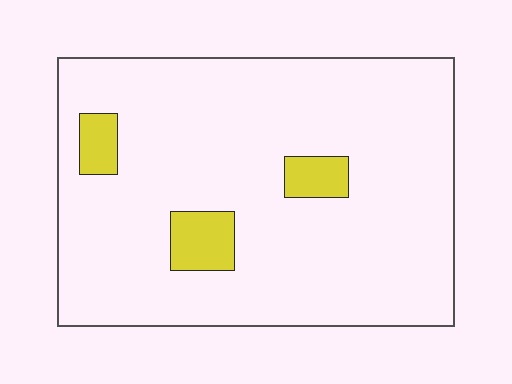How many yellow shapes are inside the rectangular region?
3.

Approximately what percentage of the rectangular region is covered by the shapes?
Approximately 10%.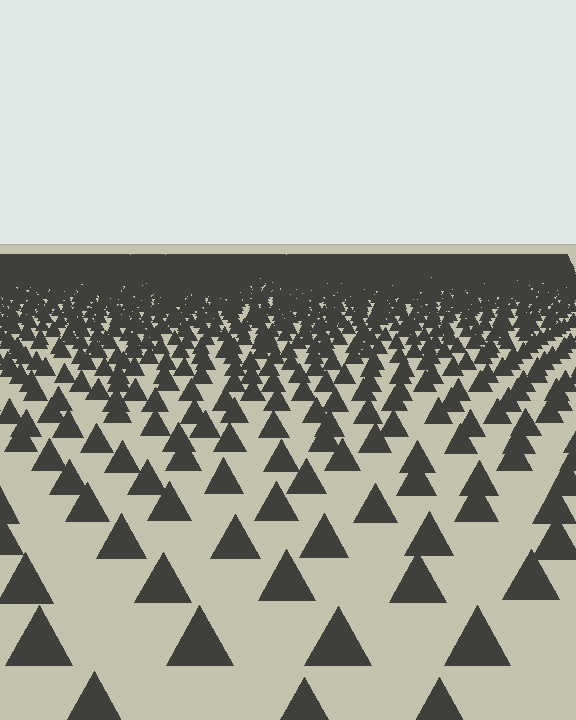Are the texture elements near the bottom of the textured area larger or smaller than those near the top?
Larger. Near the bottom, elements are closer to the viewer and appear at a bigger on-screen size.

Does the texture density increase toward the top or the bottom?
Density increases toward the top.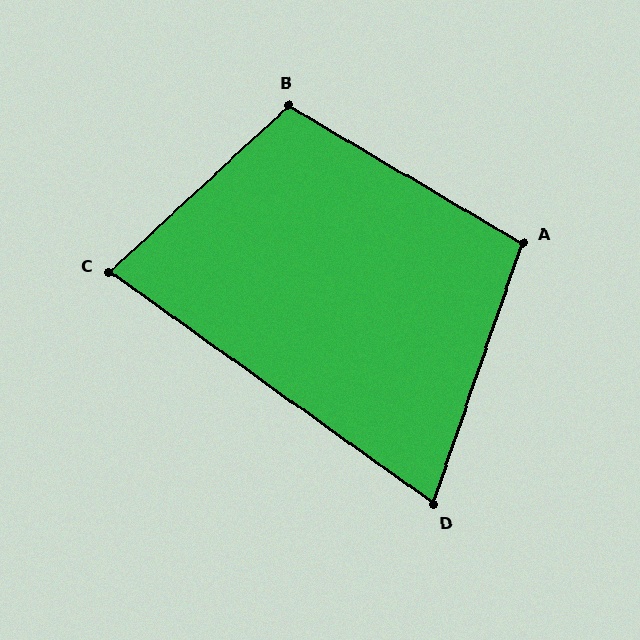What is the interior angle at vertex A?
Approximately 102 degrees (obtuse).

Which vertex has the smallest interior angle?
D, at approximately 73 degrees.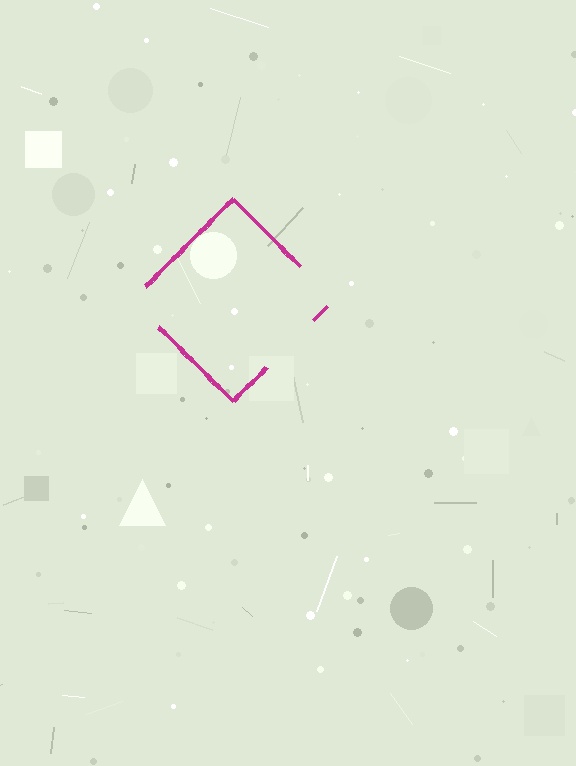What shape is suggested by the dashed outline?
The dashed outline suggests a diamond.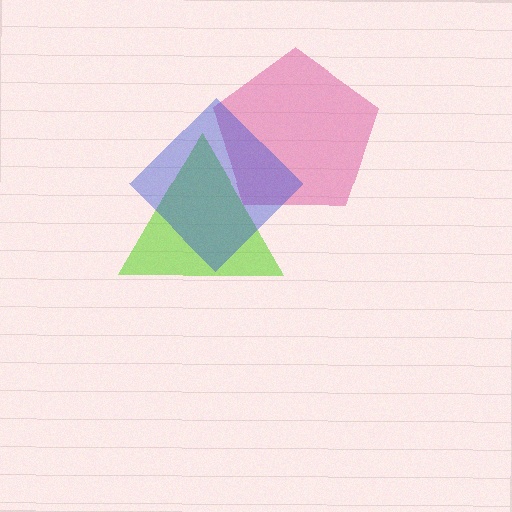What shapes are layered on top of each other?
The layered shapes are: a pink pentagon, a lime triangle, a blue diamond.